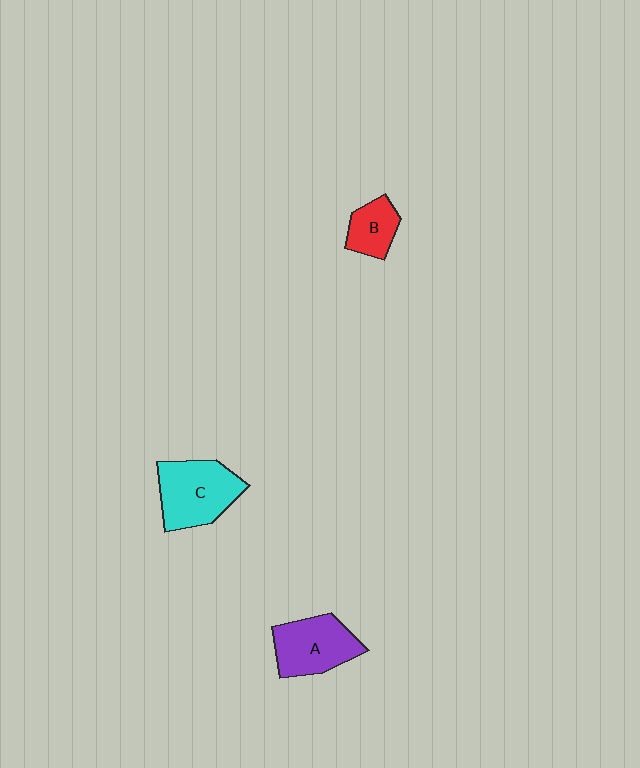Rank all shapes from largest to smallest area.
From largest to smallest: C (cyan), A (purple), B (red).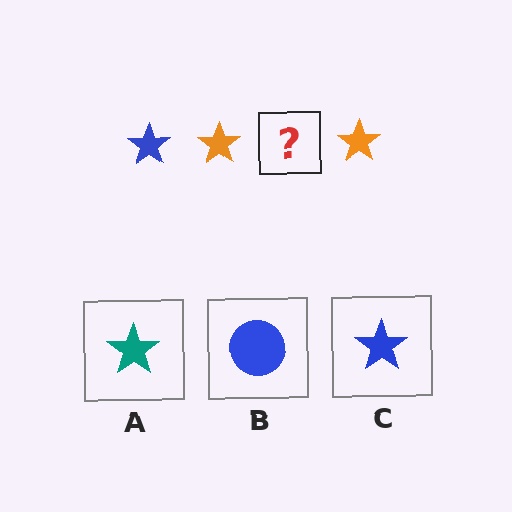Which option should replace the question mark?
Option C.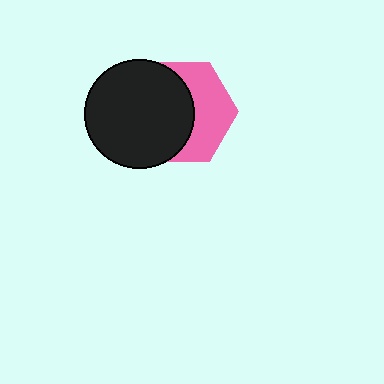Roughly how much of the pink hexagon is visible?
A small part of it is visible (roughly 45%).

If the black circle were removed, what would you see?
You would see the complete pink hexagon.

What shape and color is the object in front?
The object in front is a black circle.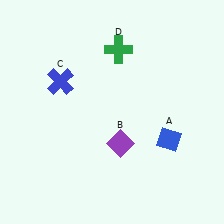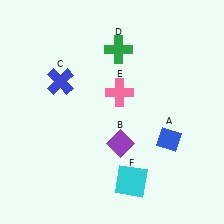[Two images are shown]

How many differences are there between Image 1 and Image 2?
There are 2 differences between the two images.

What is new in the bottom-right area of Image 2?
A cyan square (F) was added in the bottom-right area of Image 2.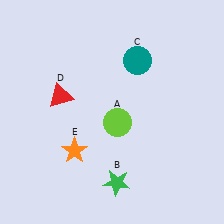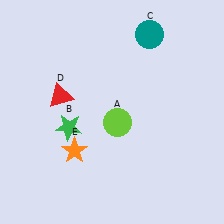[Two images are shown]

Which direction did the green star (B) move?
The green star (B) moved up.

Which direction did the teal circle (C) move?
The teal circle (C) moved up.